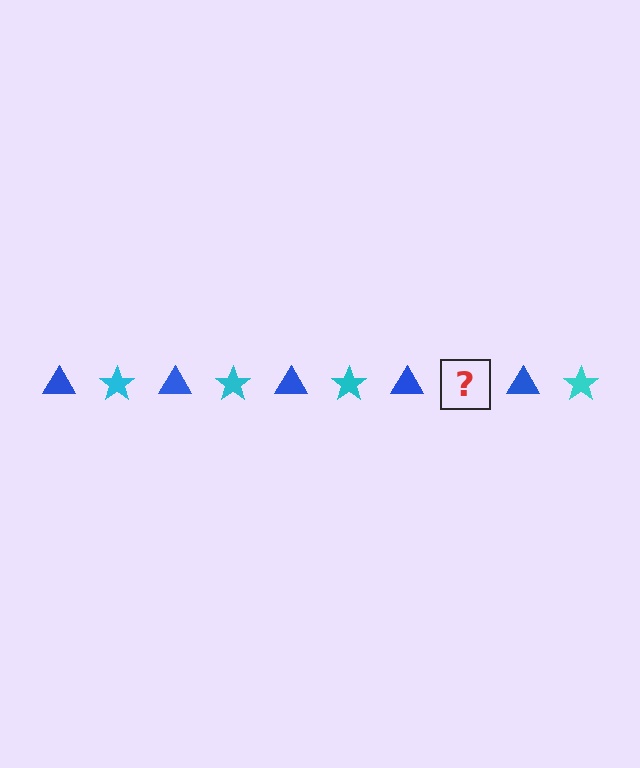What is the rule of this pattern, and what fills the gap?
The rule is that the pattern alternates between blue triangle and cyan star. The gap should be filled with a cyan star.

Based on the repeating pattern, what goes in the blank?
The blank should be a cyan star.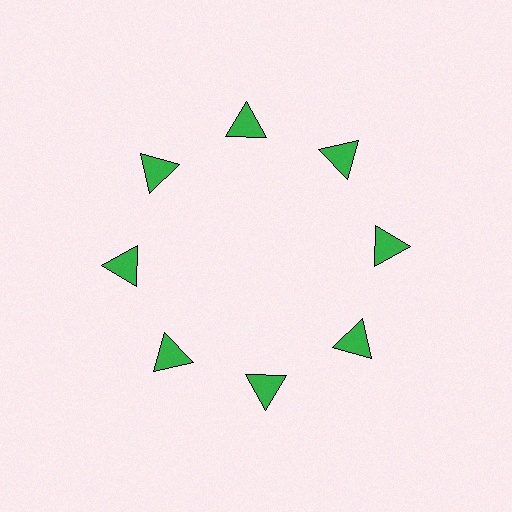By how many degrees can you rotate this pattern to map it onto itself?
The pattern maps onto itself every 45 degrees of rotation.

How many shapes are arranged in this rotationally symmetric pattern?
There are 8 shapes, arranged in 8 groups of 1.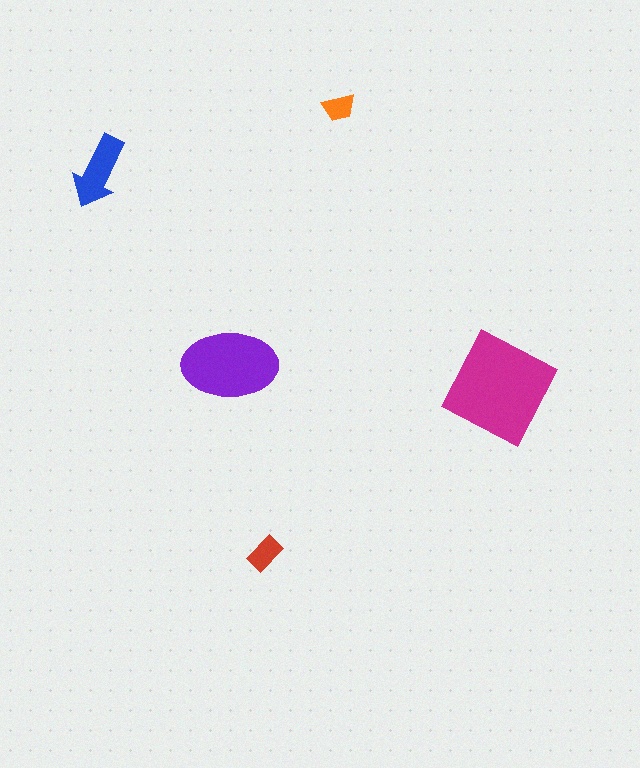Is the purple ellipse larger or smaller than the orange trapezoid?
Larger.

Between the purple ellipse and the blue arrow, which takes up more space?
The purple ellipse.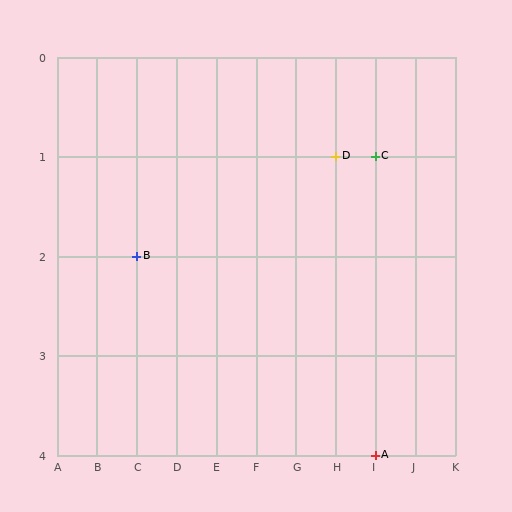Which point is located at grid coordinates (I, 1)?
Point C is at (I, 1).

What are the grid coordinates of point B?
Point B is at grid coordinates (C, 2).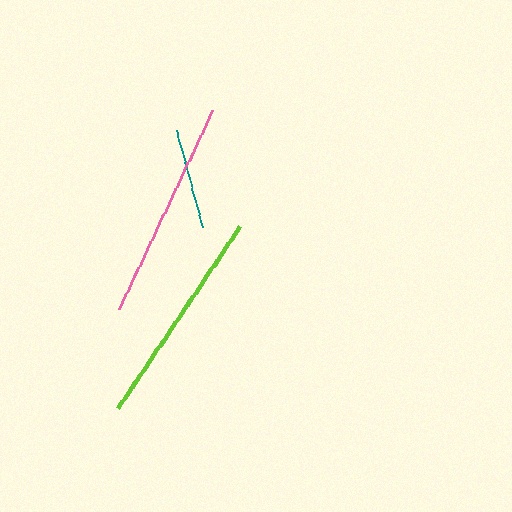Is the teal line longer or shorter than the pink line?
The pink line is longer than the teal line.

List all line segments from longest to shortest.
From longest to shortest: pink, lime, teal.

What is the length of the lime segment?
The lime segment is approximately 218 pixels long.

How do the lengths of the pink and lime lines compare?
The pink and lime lines are approximately the same length.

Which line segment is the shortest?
The teal line is the shortest at approximately 101 pixels.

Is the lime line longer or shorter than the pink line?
The pink line is longer than the lime line.